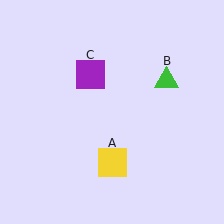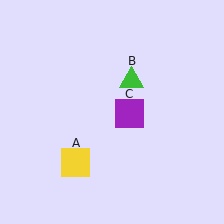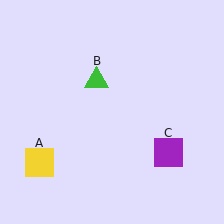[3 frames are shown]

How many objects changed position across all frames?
3 objects changed position: yellow square (object A), green triangle (object B), purple square (object C).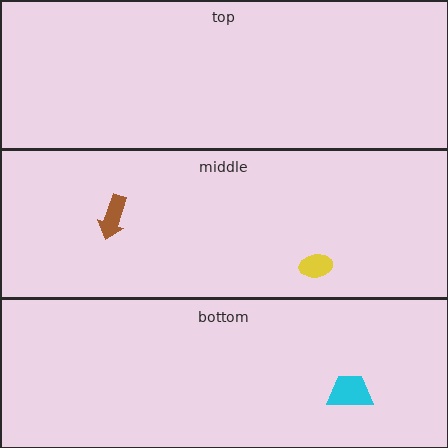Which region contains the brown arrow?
The middle region.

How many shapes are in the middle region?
2.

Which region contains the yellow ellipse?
The middle region.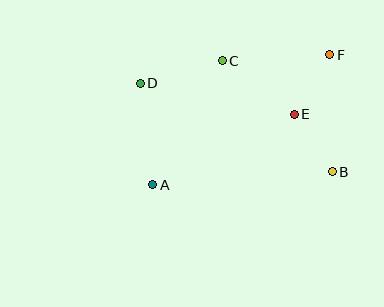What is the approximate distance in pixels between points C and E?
The distance between C and E is approximately 90 pixels.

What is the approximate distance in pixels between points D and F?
The distance between D and F is approximately 192 pixels.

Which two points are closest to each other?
Points B and E are closest to each other.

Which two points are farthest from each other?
Points A and F are farthest from each other.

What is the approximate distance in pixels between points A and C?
The distance between A and C is approximately 142 pixels.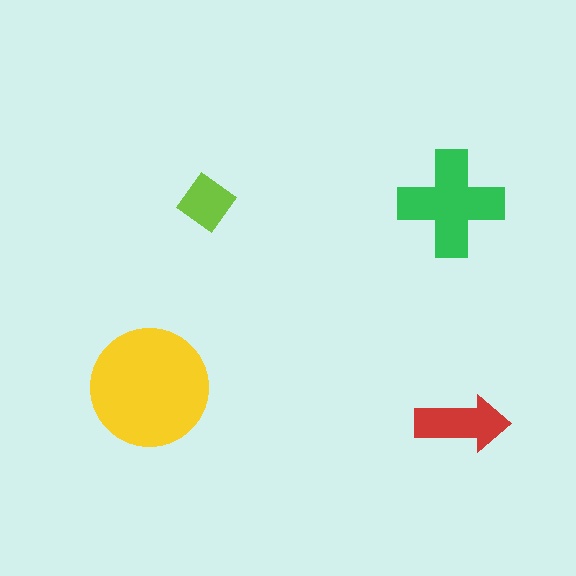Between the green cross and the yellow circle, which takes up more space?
The yellow circle.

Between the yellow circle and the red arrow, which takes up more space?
The yellow circle.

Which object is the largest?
The yellow circle.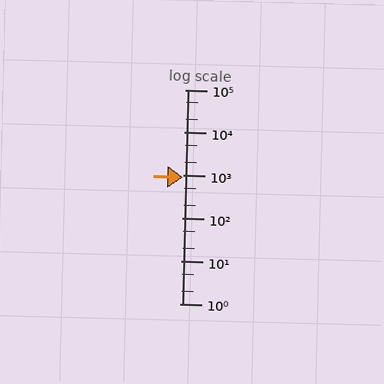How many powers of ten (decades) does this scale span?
The scale spans 5 decades, from 1 to 100000.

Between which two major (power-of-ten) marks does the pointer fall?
The pointer is between 100 and 1000.